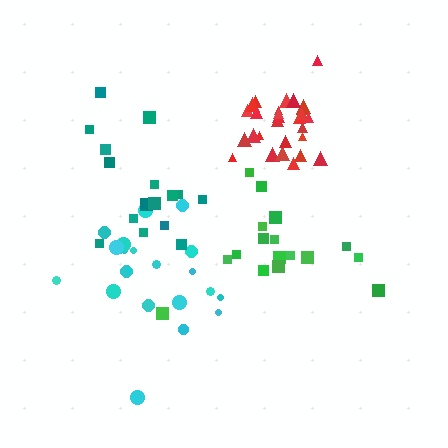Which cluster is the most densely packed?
Red.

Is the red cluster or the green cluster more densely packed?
Red.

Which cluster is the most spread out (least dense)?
Teal.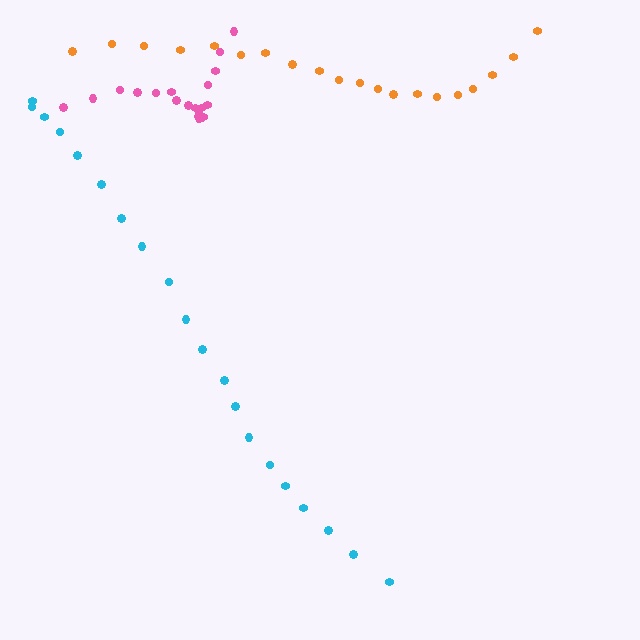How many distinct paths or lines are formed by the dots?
There are 3 distinct paths.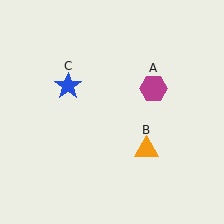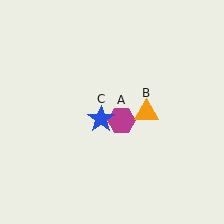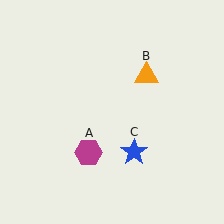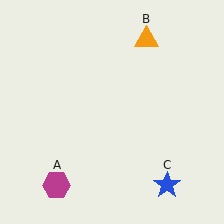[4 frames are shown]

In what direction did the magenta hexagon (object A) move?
The magenta hexagon (object A) moved down and to the left.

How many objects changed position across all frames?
3 objects changed position: magenta hexagon (object A), orange triangle (object B), blue star (object C).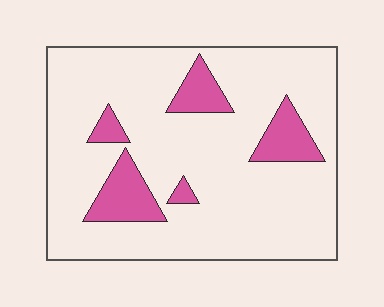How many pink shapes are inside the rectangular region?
5.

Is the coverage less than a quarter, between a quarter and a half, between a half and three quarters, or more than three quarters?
Less than a quarter.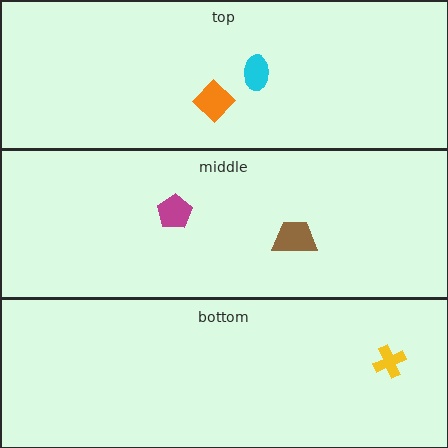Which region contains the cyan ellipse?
The top region.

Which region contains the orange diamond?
The top region.